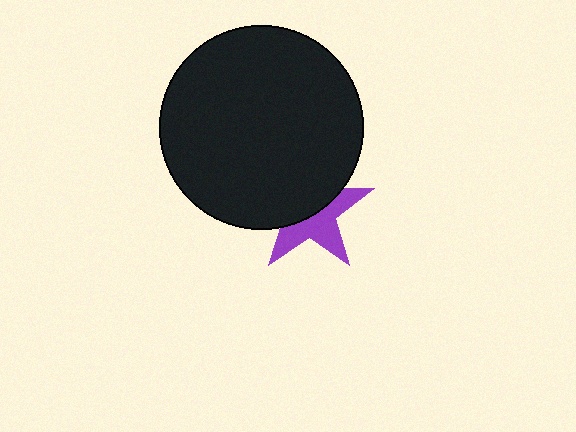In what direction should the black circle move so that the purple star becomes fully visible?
The black circle should move up. That is the shortest direction to clear the overlap and leave the purple star fully visible.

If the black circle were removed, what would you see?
You would see the complete purple star.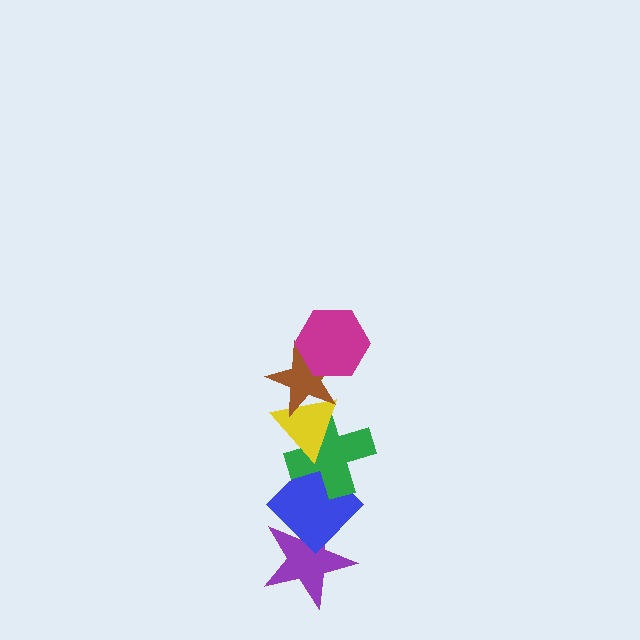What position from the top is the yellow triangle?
The yellow triangle is 3rd from the top.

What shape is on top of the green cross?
The yellow triangle is on top of the green cross.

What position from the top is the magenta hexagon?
The magenta hexagon is 1st from the top.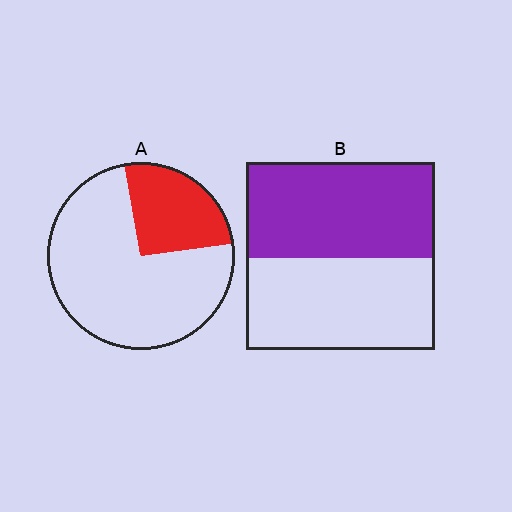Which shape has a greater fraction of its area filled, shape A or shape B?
Shape B.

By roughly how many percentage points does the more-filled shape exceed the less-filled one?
By roughly 25 percentage points (B over A).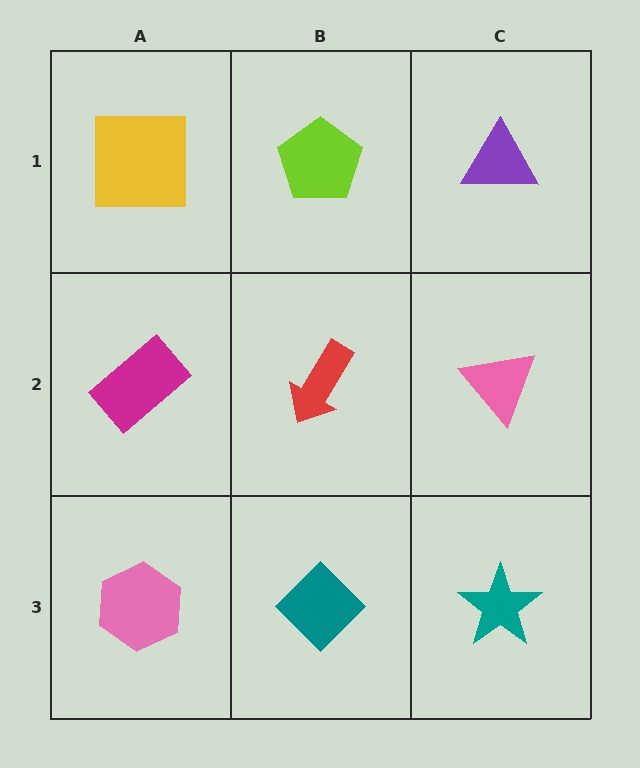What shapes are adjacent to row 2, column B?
A lime pentagon (row 1, column B), a teal diamond (row 3, column B), a magenta rectangle (row 2, column A), a pink triangle (row 2, column C).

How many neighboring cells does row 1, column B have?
3.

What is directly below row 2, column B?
A teal diamond.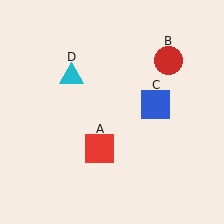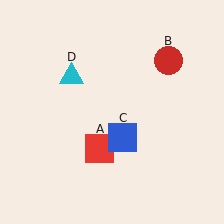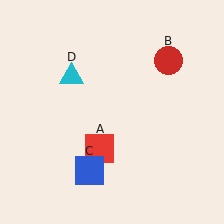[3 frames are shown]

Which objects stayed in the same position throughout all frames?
Red square (object A) and red circle (object B) and cyan triangle (object D) remained stationary.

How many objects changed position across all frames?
1 object changed position: blue square (object C).